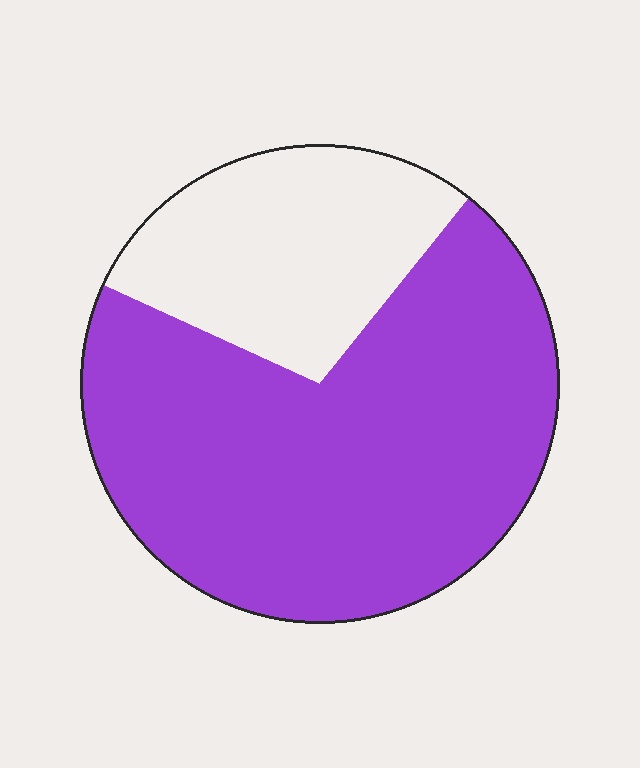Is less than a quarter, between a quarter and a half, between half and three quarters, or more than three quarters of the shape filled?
Between half and three quarters.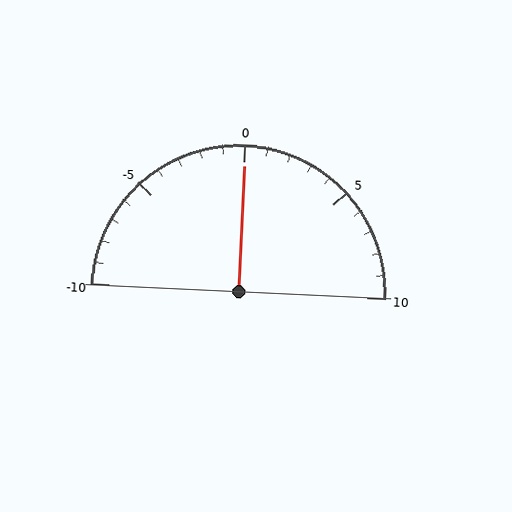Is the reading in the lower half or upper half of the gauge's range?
The reading is in the upper half of the range (-10 to 10).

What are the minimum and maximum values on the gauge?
The gauge ranges from -10 to 10.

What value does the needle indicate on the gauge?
The needle indicates approximately 0.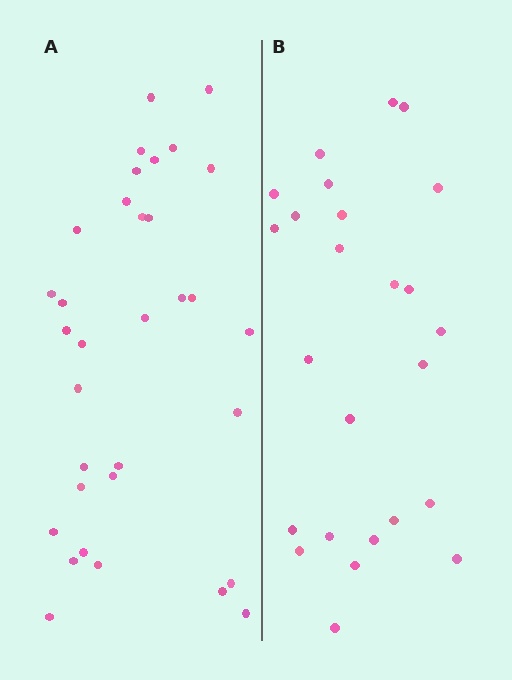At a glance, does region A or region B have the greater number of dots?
Region A (the left region) has more dots.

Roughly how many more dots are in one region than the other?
Region A has roughly 8 or so more dots than region B.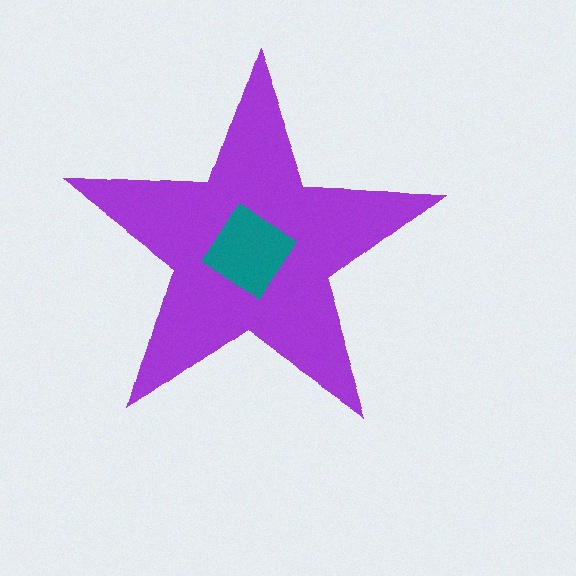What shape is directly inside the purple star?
The teal diamond.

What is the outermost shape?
The purple star.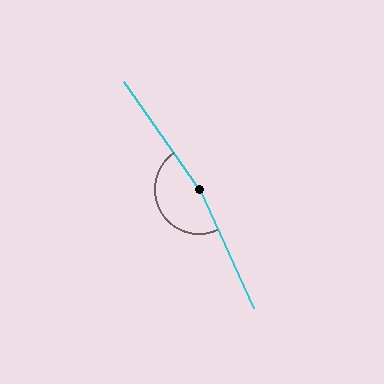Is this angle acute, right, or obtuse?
It is obtuse.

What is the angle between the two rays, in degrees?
Approximately 170 degrees.